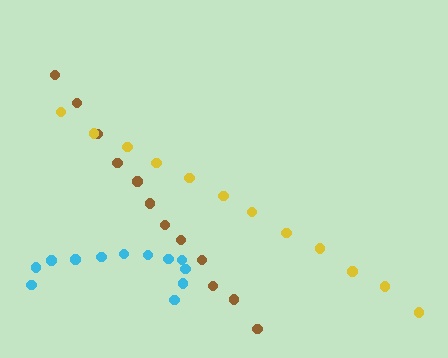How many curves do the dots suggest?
There are 3 distinct paths.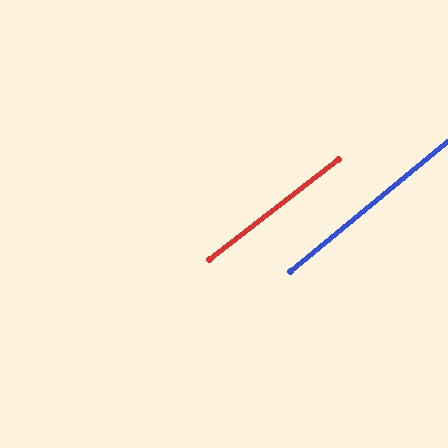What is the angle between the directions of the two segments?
Approximately 2 degrees.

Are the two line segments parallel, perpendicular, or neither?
Parallel — their directions differ by only 1.7°.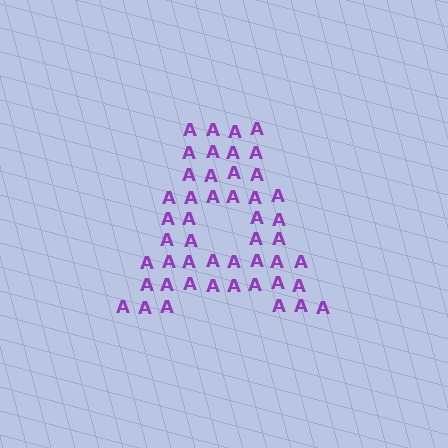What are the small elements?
The small elements are letter A's.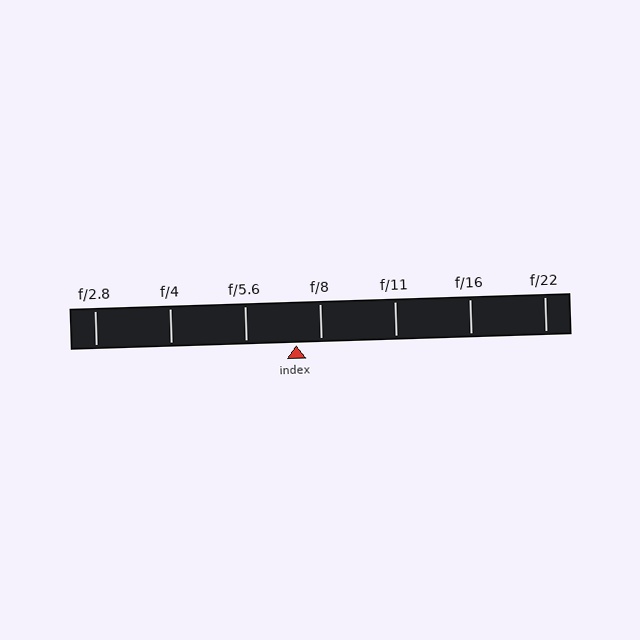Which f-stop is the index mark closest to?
The index mark is closest to f/8.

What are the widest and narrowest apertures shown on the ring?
The widest aperture shown is f/2.8 and the narrowest is f/22.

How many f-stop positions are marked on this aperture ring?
There are 7 f-stop positions marked.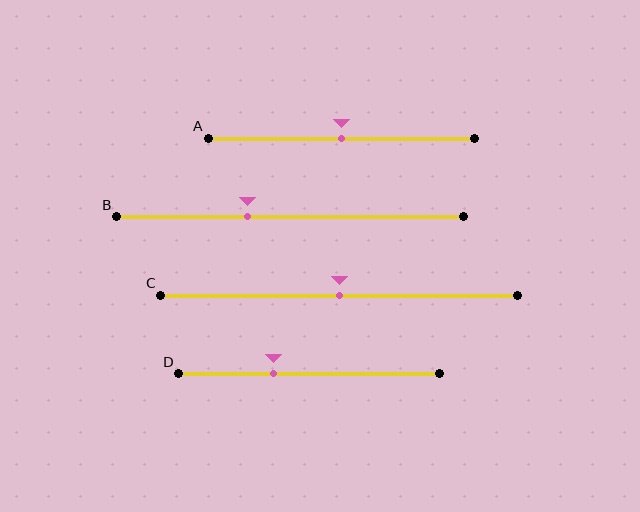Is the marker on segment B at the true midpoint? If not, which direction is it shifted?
No, the marker on segment B is shifted to the left by about 12% of the segment length.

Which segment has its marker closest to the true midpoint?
Segment A has its marker closest to the true midpoint.